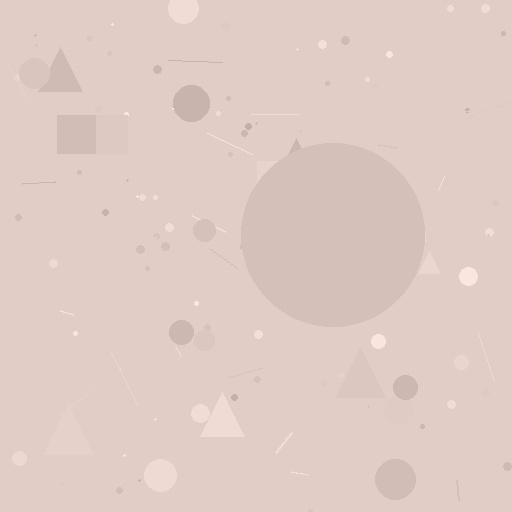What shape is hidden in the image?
A circle is hidden in the image.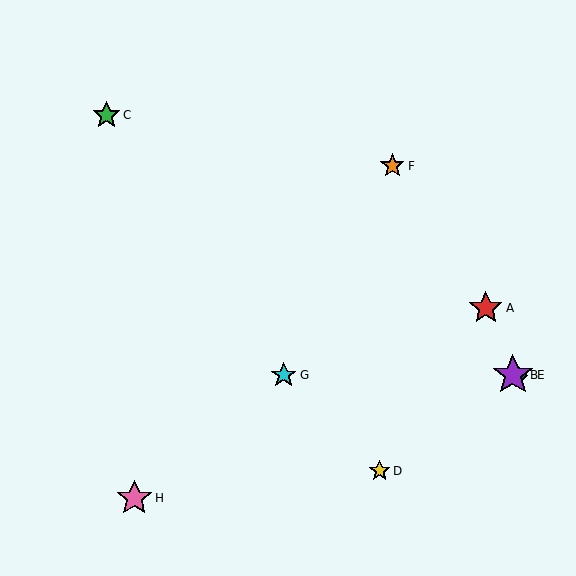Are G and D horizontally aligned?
No, G is at y≈375 and D is at y≈471.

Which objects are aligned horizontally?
Objects B, E, G are aligned horizontally.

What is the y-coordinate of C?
Object C is at y≈115.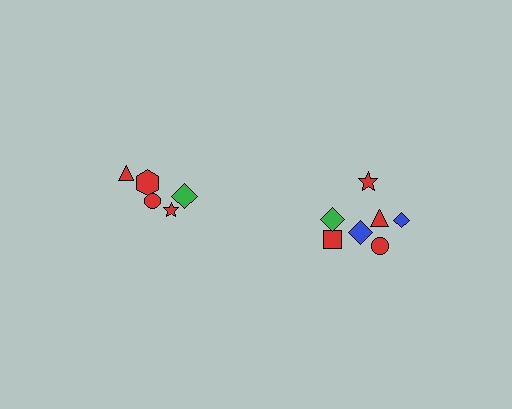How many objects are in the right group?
There are 7 objects.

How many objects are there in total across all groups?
There are 12 objects.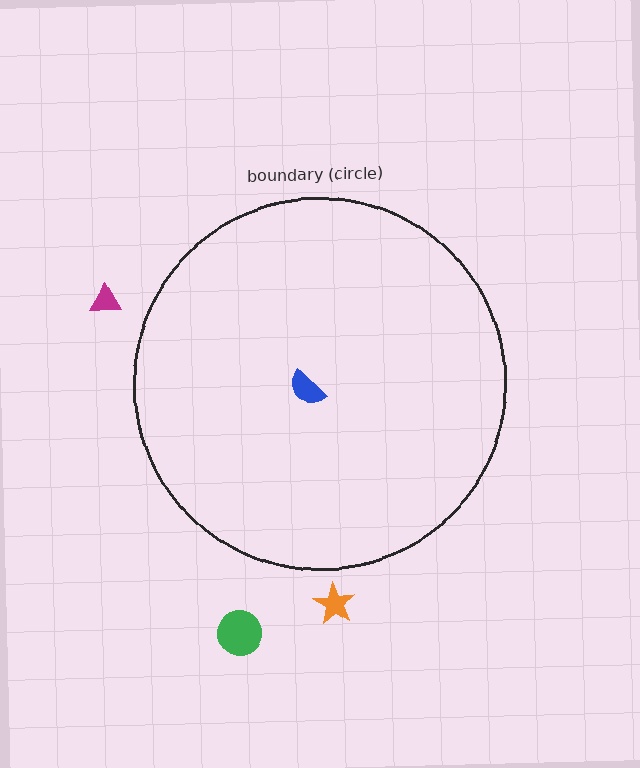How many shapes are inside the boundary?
1 inside, 3 outside.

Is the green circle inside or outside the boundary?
Outside.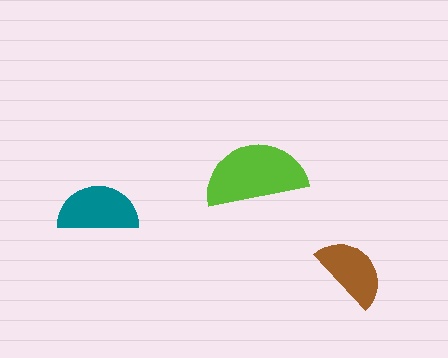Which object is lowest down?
The brown semicircle is bottommost.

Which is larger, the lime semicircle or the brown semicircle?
The lime one.